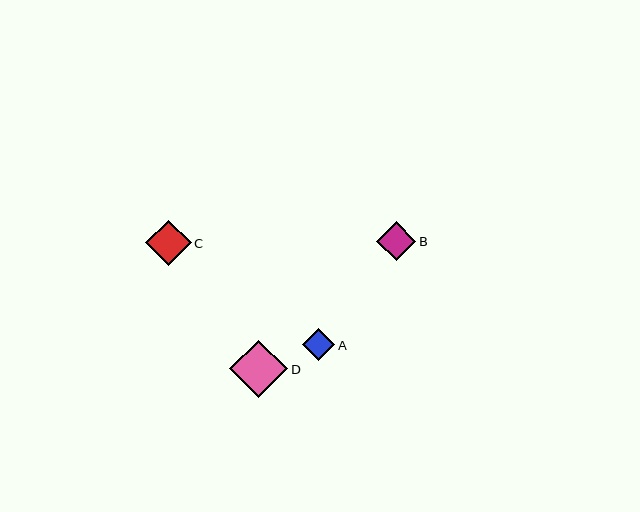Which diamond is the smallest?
Diamond A is the smallest with a size of approximately 32 pixels.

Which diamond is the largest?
Diamond D is the largest with a size of approximately 58 pixels.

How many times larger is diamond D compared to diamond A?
Diamond D is approximately 1.8 times the size of diamond A.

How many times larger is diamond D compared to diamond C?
Diamond D is approximately 1.3 times the size of diamond C.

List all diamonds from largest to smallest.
From largest to smallest: D, C, B, A.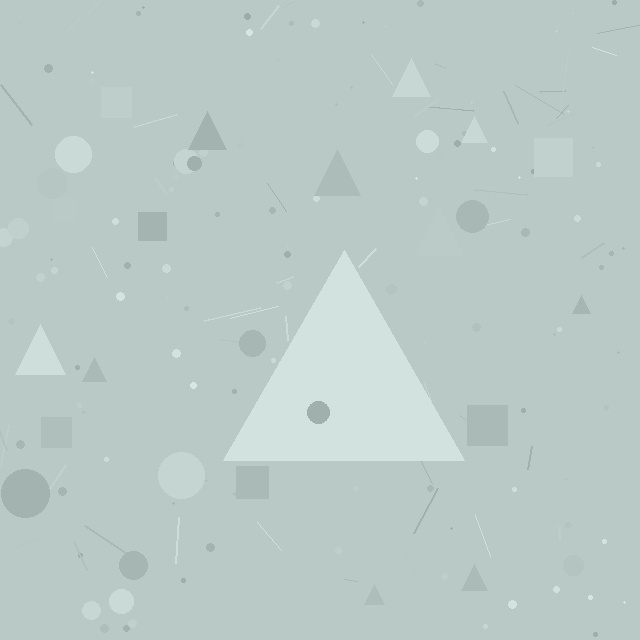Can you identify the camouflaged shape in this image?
The camouflaged shape is a triangle.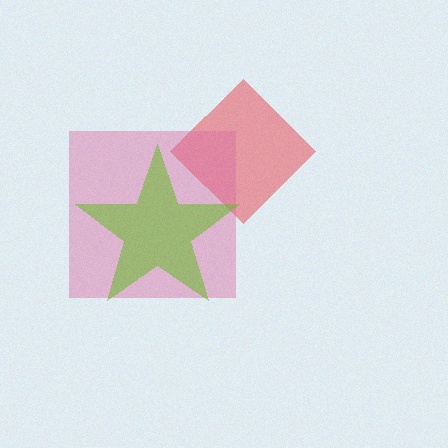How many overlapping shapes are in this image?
There are 3 overlapping shapes in the image.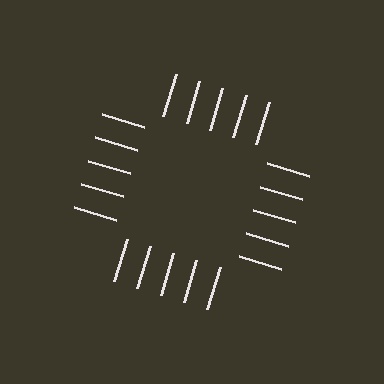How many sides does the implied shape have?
4 sides — the line-ends trace a square.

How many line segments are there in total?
20 — 5 along each of the 4 edges.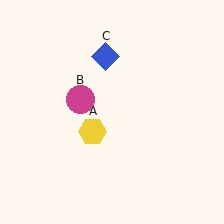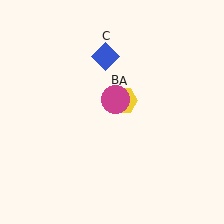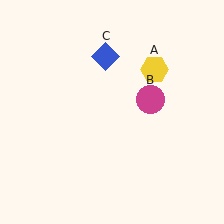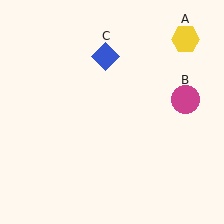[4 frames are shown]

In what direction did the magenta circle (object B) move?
The magenta circle (object B) moved right.